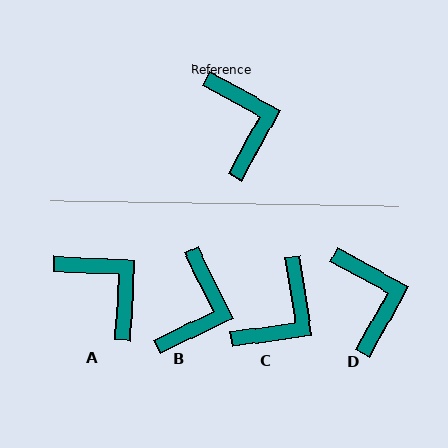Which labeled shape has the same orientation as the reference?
D.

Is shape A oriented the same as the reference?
No, it is off by about 26 degrees.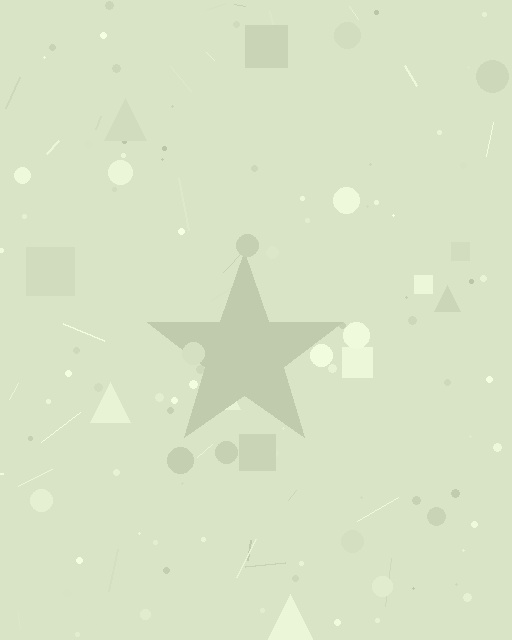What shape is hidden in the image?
A star is hidden in the image.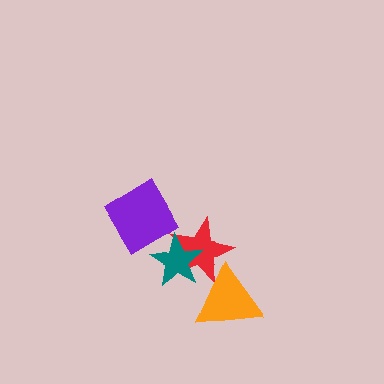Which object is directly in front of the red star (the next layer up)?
The teal star is directly in front of the red star.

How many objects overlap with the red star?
2 objects overlap with the red star.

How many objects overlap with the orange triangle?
1 object overlaps with the orange triangle.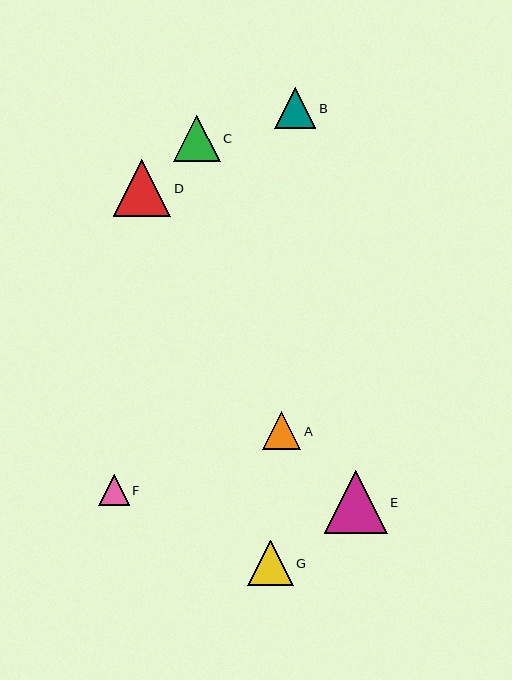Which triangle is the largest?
Triangle E is the largest with a size of approximately 63 pixels.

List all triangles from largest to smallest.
From largest to smallest: E, D, C, G, B, A, F.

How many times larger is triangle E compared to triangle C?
Triangle E is approximately 1.3 times the size of triangle C.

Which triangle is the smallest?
Triangle F is the smallest with a size of approximately 31 pixels.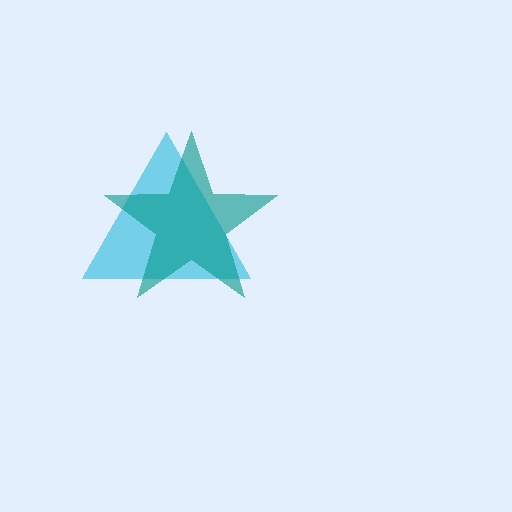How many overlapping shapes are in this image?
There are 2 overlapping shapes in the image.